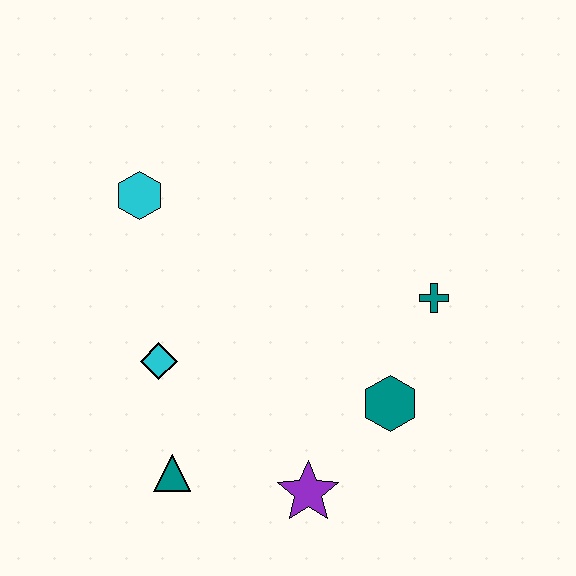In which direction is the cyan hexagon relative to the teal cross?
The cyan hexagon is to the left of the teal cross.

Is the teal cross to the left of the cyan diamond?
No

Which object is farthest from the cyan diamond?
The teal cross is farthest from the cyan diamond.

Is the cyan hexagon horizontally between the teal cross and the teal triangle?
No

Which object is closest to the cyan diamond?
The teal triangle is closest to the cyan diamond.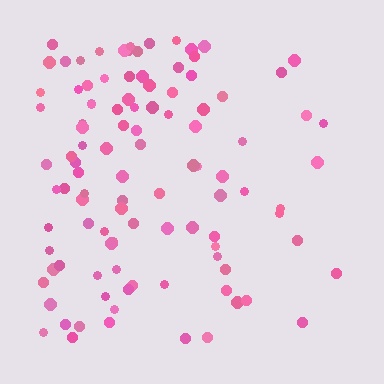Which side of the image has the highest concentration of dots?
The left.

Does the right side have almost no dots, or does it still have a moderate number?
Still a moderate number, just noticeably fewer than the left.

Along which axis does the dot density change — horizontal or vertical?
Horizontal.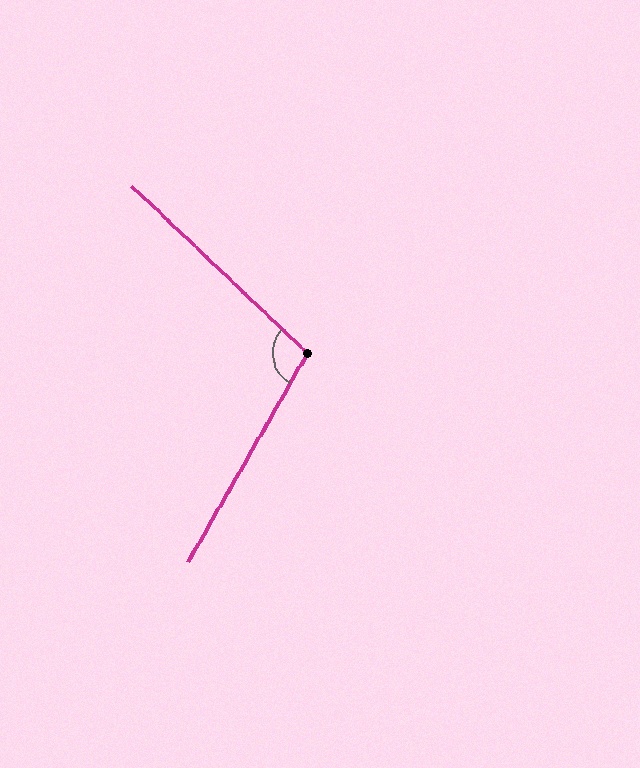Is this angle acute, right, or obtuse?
It is obtuse.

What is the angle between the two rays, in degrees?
Approximately 104 degrees.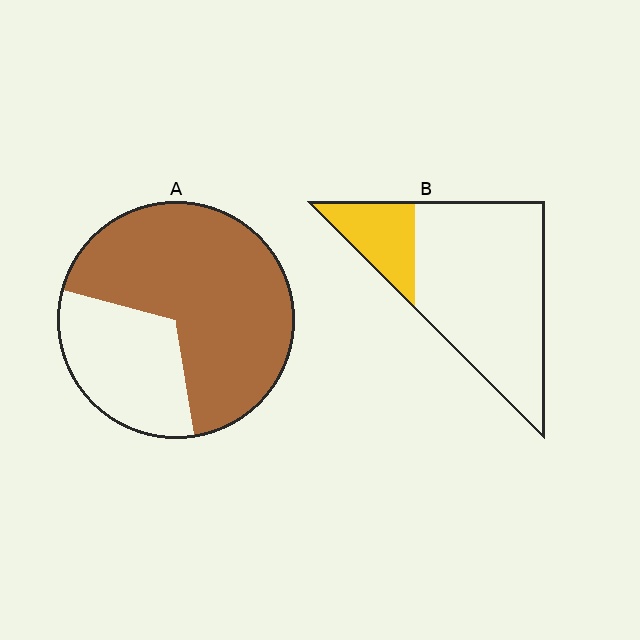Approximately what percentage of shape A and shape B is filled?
A is approximately 70% and B is approximately 20%.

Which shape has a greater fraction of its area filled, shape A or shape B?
Shape A.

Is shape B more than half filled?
No.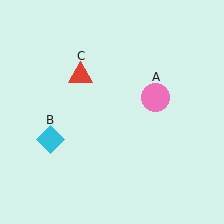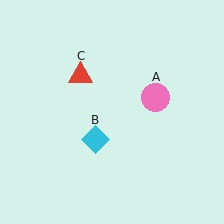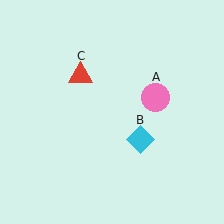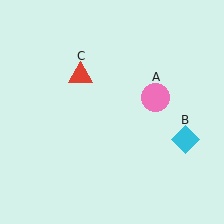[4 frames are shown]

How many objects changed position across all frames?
1 object changed position: cyan diamond (object B).